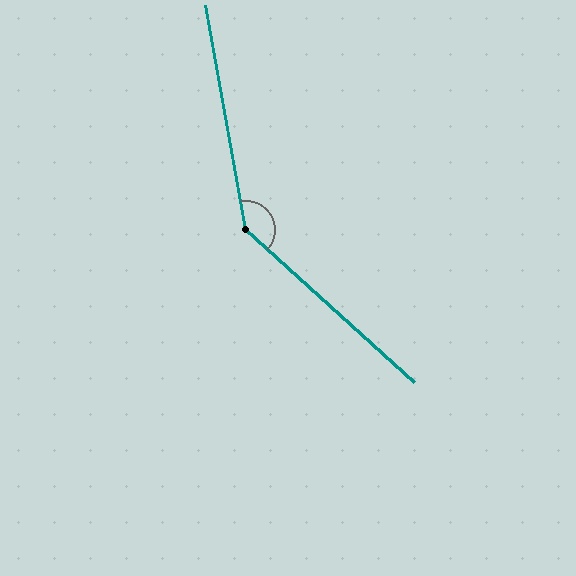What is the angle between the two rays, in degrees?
Approximately 142 degrees.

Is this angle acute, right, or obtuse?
It is obtuse.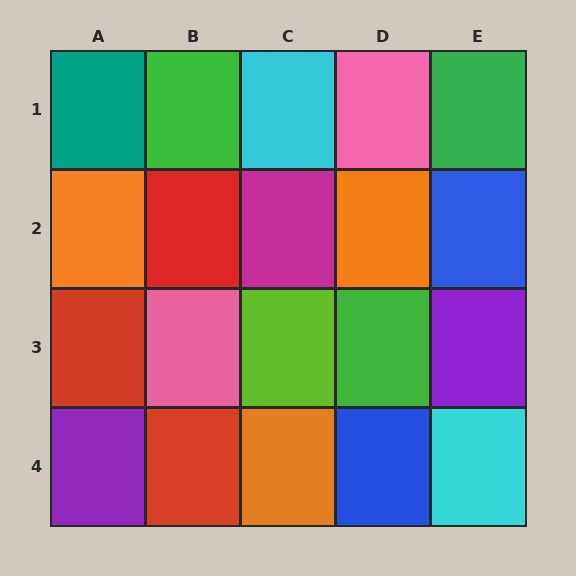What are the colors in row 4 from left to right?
Purple, red, orange, blue, cyan.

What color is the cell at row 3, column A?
Red.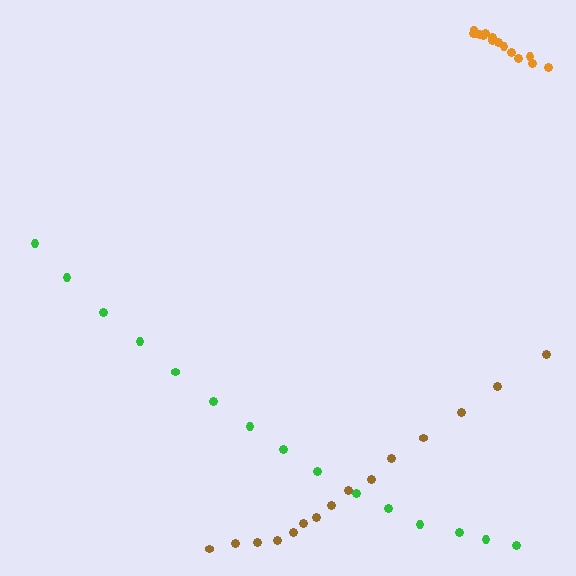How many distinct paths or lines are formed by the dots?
There are 3 distinct paths.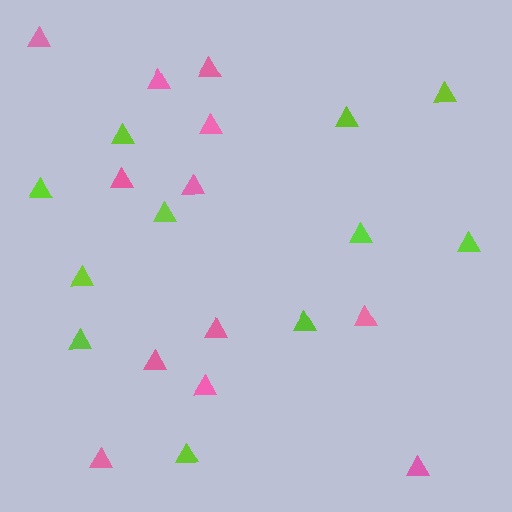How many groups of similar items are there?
There are 2 groups: one group of pink triangles (12) and one group of lime triangles (11).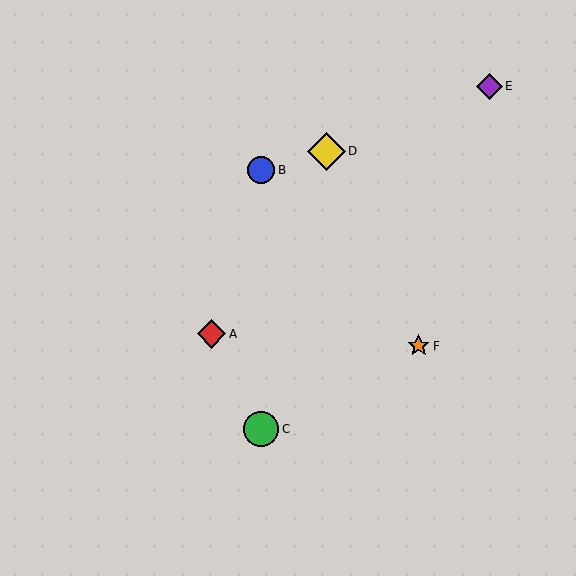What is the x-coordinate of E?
Object E is at x≈489.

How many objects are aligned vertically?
2 objects (B, C) are aligned vertically.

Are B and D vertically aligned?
No, B is at x≈261 and D is at x≈327.